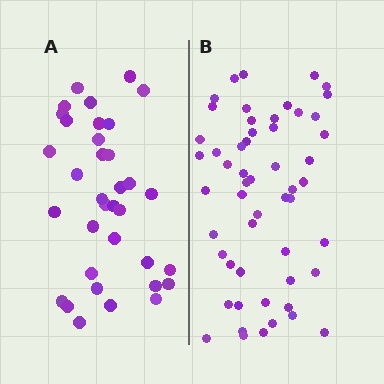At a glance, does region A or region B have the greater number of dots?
Region B (the right region) has more dots.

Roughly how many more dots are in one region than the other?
Region B has approximately 20 more dots than region A.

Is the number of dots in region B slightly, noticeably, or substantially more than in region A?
Region B has substantially more. The ratio is roughly 1.5 to 1.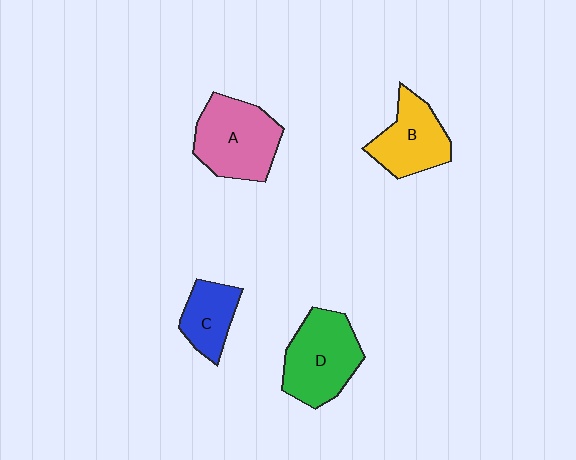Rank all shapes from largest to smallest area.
From largest to smallest: A (pink), D (green), B (yellow), C (blue).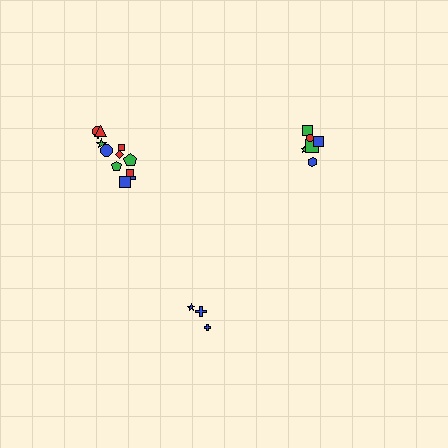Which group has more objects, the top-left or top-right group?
The top-left group.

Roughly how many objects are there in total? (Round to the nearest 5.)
Roughly 20 objects in total.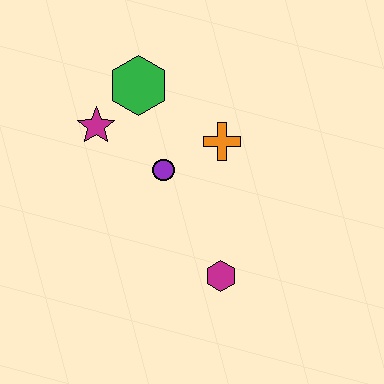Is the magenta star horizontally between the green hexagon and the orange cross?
No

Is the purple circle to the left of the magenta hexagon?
Yes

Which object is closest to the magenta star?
The green hexagon is closest to the magenta star.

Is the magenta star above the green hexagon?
No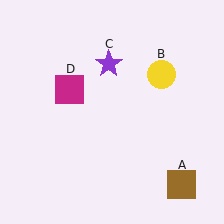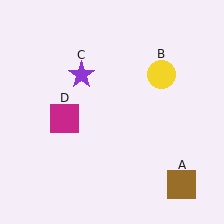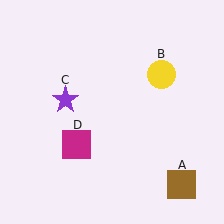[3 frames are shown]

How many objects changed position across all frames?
2 objects changed position: purple star (object C), magenta square (object D).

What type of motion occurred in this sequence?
The purple star (object C), magenta square (object D) rotated counterclockwise around the center of the scene.